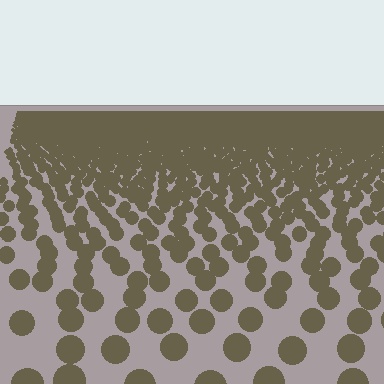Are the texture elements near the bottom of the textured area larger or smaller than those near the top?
Larger. Near the bottom, elements are closer to the viewer and appear at a bigger on-screen size.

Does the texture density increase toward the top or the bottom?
Density increases toward the top.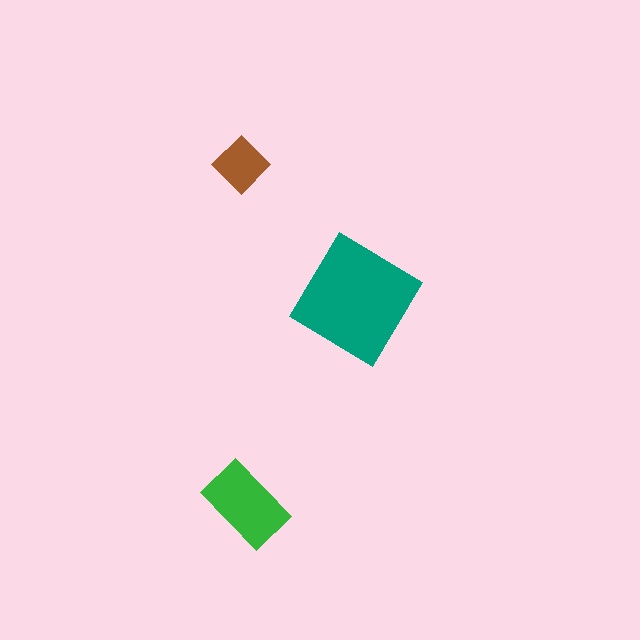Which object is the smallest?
The brown diamond.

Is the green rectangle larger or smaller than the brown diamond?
Larger.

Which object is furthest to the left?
The brown diamond is leftmost.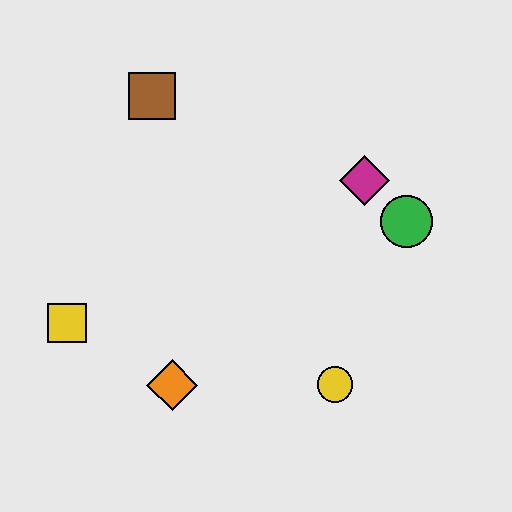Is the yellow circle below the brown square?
Yes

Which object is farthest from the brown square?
The yellow circle is farthest from the brown square.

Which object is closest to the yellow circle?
The orange diamond is closest to the yellow circle.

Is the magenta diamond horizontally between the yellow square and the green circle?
Yes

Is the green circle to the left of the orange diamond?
No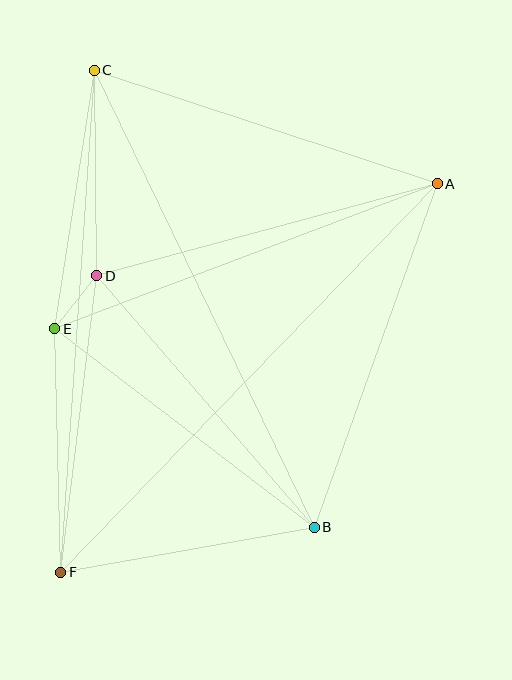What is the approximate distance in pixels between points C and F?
The distance between C and F is approximately 503 pixels.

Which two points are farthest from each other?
Points A and F are farthest from each other.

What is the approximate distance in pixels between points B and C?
The distance between B and C is approximately 507 pixels.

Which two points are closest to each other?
Points D and E are closest to each other.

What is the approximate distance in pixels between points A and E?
The distance between A and E is approximately 409 pixels.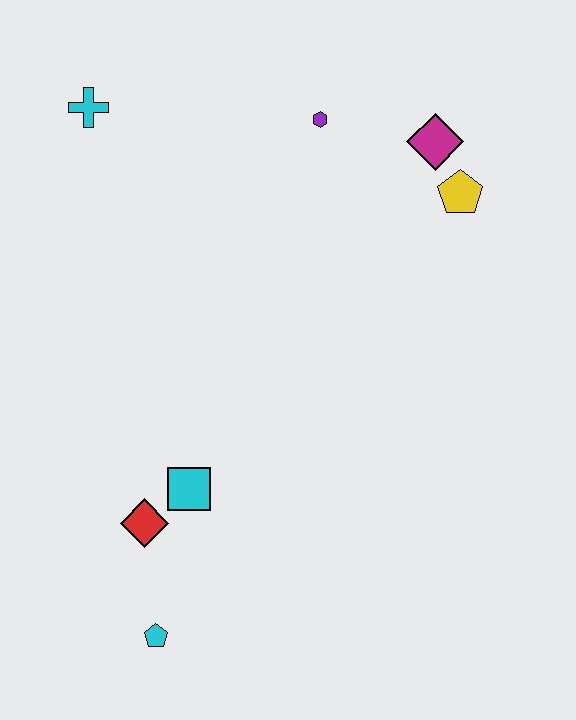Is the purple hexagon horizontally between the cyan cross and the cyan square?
No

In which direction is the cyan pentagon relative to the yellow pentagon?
The cyan pentagon is below the yellow pentagon.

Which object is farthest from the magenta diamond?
The cyan pentagon is farthest from the magenta diamond.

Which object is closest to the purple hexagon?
The magenta diamond is closest to the purple hexagon.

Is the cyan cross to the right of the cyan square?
No